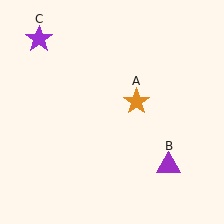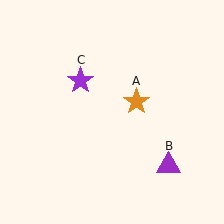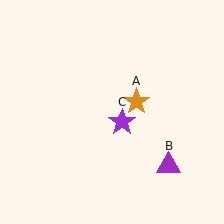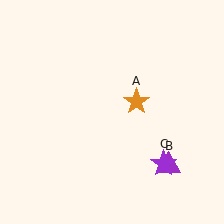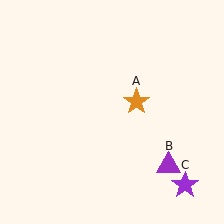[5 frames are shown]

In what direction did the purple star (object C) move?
The purple star (object C) moved down and to the right.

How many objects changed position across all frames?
1 object changed position: purple star (object C).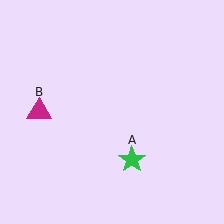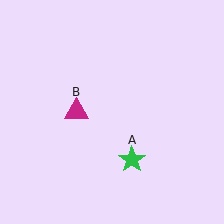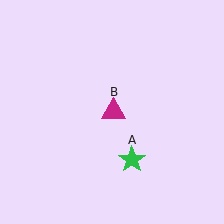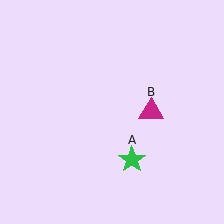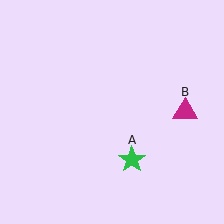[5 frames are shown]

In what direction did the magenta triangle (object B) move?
The magenta triangle (object B) moved right.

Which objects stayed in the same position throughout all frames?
Green star (object A) remained stationary.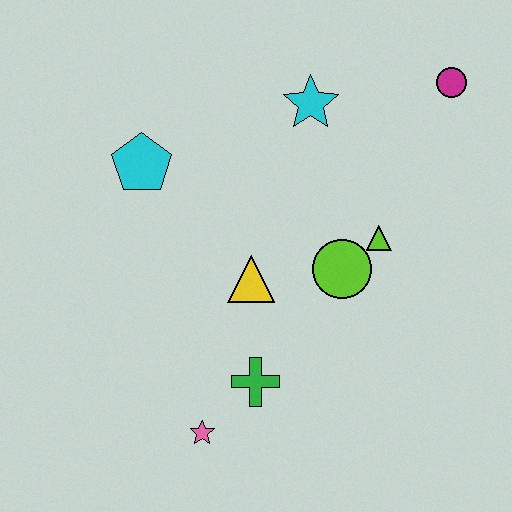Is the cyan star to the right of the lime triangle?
No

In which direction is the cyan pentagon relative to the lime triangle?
The cyan pentagon is to the left of the lime triangle.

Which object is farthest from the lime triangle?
The pink star is farthest from the lime triangle.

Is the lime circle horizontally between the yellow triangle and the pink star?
No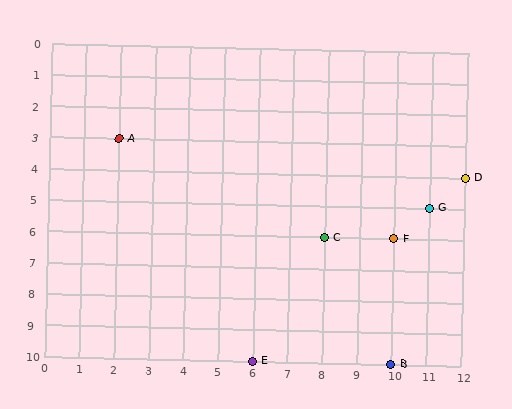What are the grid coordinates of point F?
Point F is at grid coordinates (10, 6).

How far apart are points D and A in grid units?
Points D and A are 10 columns and 1 row apart (about 10.0 grid units diagonally).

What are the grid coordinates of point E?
Point E is at grid coordinates (6, 10).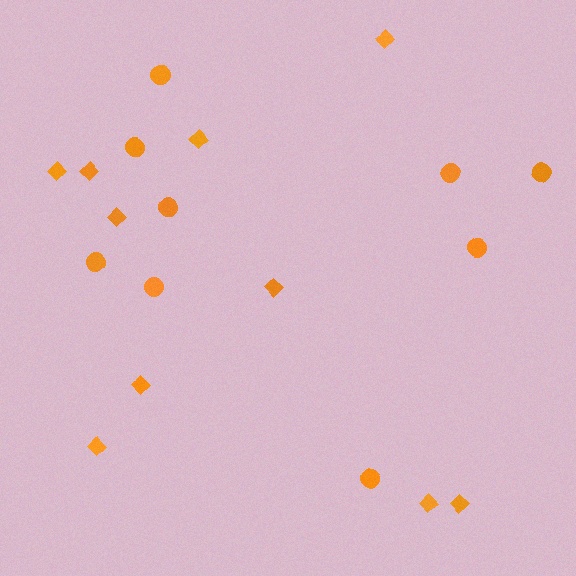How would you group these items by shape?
There are 2 groups: one group of diamonds (10) and one group of circles (9).